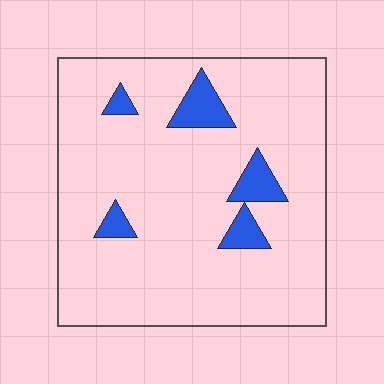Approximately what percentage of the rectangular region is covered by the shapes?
Approximately 10%.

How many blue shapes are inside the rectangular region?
5.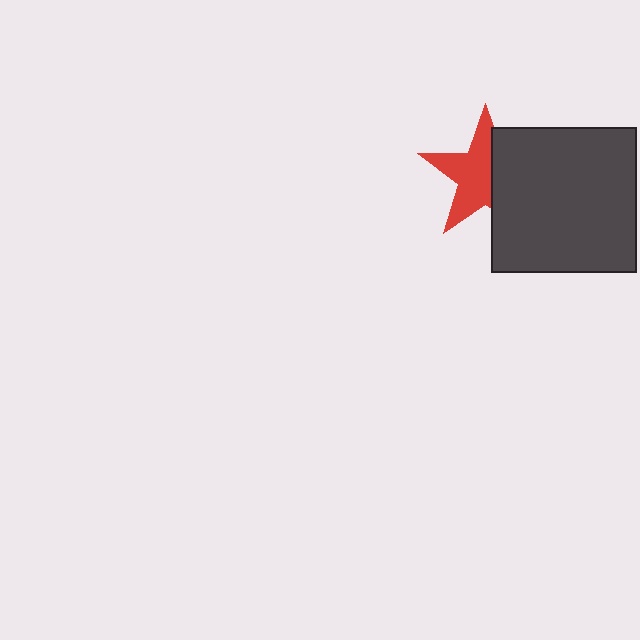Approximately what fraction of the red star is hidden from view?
Roughly 41% of the red star is hidden behind the dark gray square.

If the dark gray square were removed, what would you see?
You would see the complete red star.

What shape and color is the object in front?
The object in front is a dark gray square.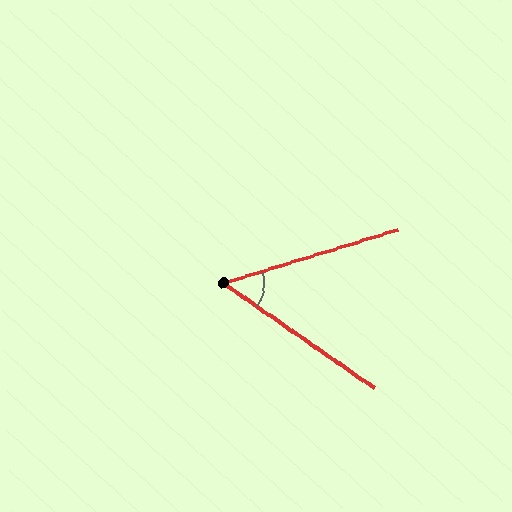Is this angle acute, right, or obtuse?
It is acute.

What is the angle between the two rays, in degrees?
Approximately 52 degrees.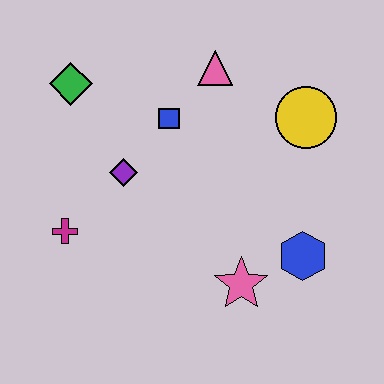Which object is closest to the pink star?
The blue hexagon is closest to the pink star.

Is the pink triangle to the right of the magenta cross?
Yes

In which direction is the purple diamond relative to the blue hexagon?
The purple diamond is to the left of the blue hexagon.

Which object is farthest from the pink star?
The green diamond is farthest from the pink star.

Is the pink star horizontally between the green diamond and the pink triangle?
No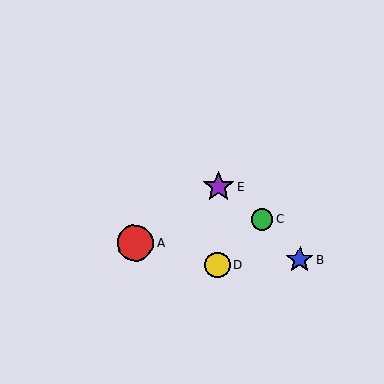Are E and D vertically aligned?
Yes, both are at x≈219.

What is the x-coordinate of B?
Object B is at x≈300.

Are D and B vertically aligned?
No, D is at x≈218 and B is at x≈300.